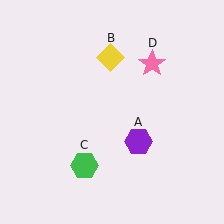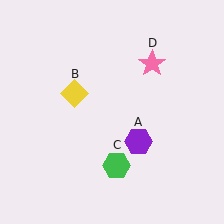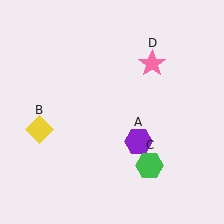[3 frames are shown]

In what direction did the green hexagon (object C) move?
The green hexagon (object C) moved right.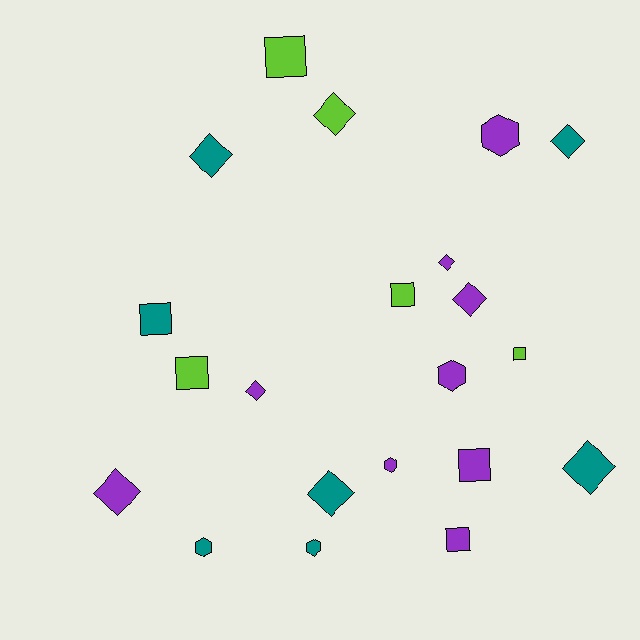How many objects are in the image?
There are 21 objects.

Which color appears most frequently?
Purple, with 9 objects.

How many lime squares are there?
There are 4 lime squares.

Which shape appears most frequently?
Diamond, with 9 objects.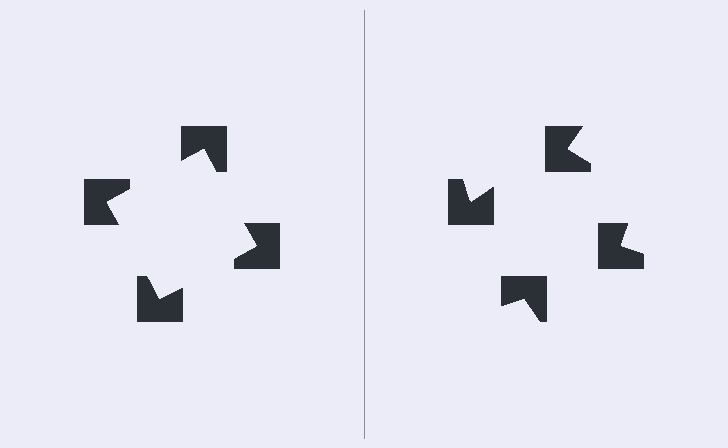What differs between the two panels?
The notched squares are positioned identically on both sides; only the wedge orientations differ. On the left they align to a square; on the right they are misaligned.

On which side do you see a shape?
An illusory square appears on the left side. On the right side the wedge cuts are rotated, so no coherent shape forms.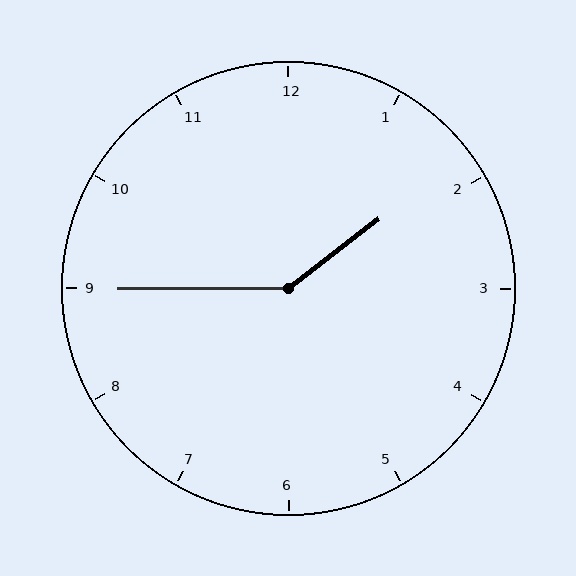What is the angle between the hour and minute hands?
Approximately 142 degrees.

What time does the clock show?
1:45.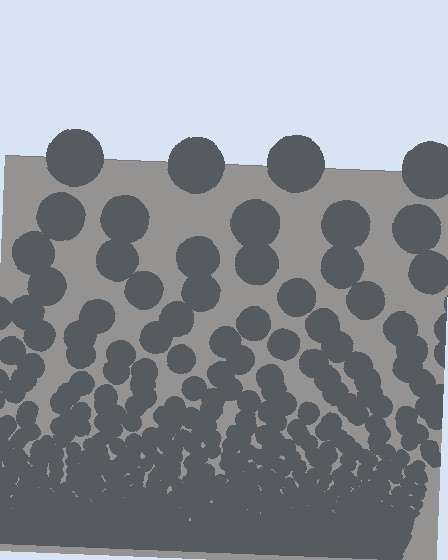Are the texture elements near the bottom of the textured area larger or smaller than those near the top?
Smaller. The gradient is inverted — elements near the bottom are smaller and denser.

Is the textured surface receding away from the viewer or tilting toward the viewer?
The surface appears to tilt toward the viewer. Texture elements get larger and sparser toward the top.